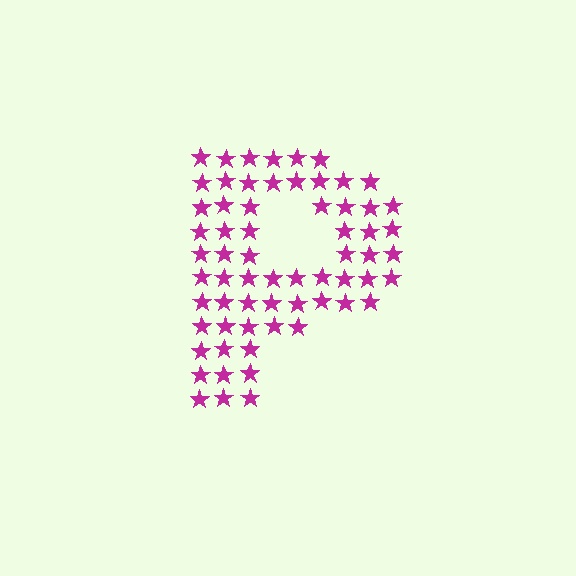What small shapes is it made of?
It is made of small stars.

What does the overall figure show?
The overall figure shows the letter P.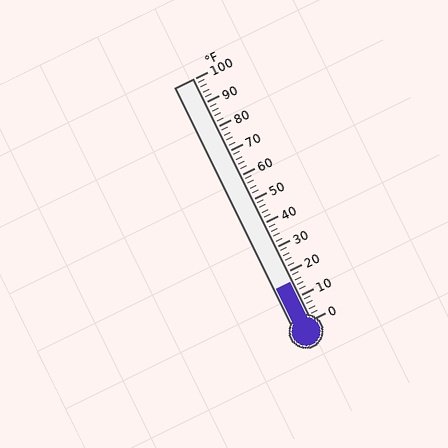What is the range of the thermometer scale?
The thermometer scale ranges from 0°F to 100°F.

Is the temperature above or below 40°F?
The temperature is below 40°F.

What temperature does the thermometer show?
The thermometer shows approximately 16°F.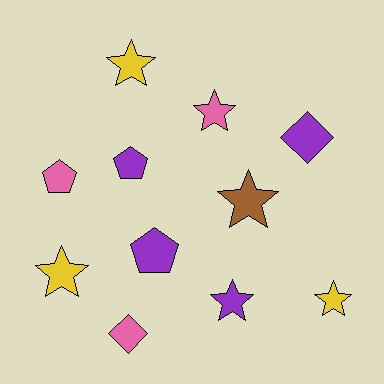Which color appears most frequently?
Purple, with 4 objects.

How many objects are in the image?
There are 11 objects.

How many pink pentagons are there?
There is 1 pink pentagon.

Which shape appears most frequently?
Star, with 6 objects.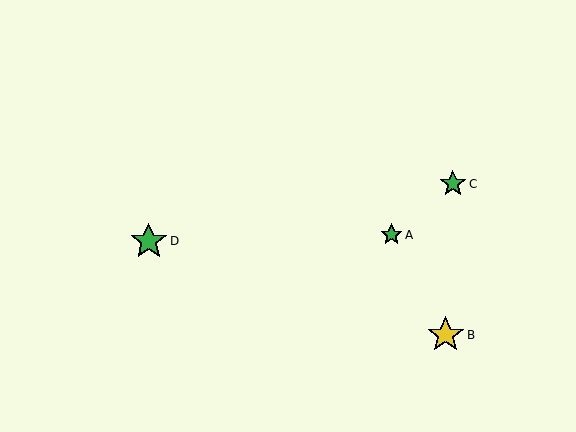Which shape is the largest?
The yellow star (labeled B) is the largest.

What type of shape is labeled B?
Shape B is a yellow star.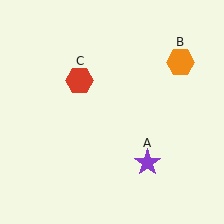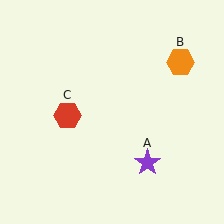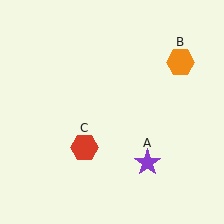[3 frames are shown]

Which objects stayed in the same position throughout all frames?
Purple star (object A) and orange hexagon (object B) remained stationary.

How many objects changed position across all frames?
1 object changed position: red hexagon (object C).